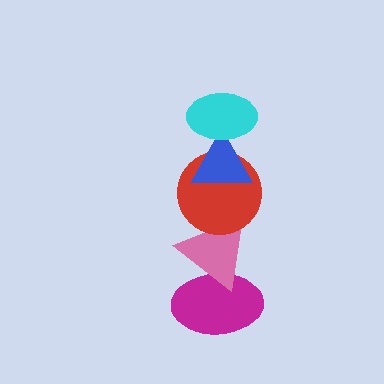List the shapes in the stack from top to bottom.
From top to bottom: the cyan ellipse, the blue triangle, the red circle, the pink triangle, the magenta ellipse.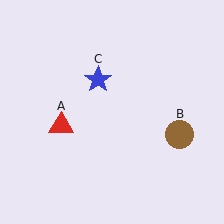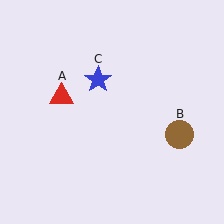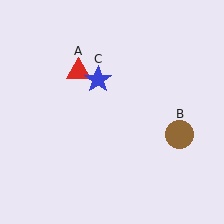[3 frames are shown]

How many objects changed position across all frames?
1 object changed position: red triangle (object A).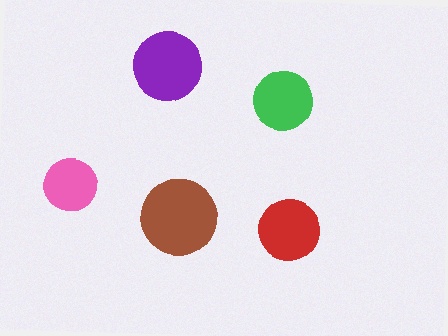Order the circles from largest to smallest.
the brown one, the purple one, the red one, the green one, the pink one.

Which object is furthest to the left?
The pink circle is leftmost.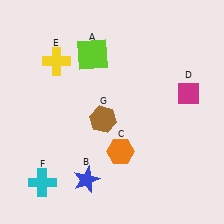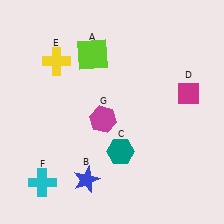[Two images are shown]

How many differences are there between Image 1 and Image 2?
There are 2 differences between the two images.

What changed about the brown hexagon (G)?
In Image 1, G is brown. In Image 2, it changed to magenta.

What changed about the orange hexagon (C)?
In Image 1, C is orange. In Image 2, it changed to teal.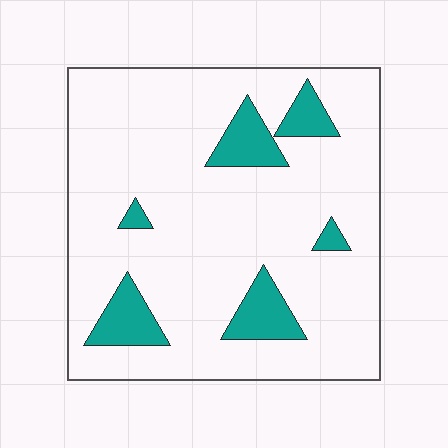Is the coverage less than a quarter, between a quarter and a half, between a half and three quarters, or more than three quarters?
Less than a quarter.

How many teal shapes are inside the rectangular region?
6.